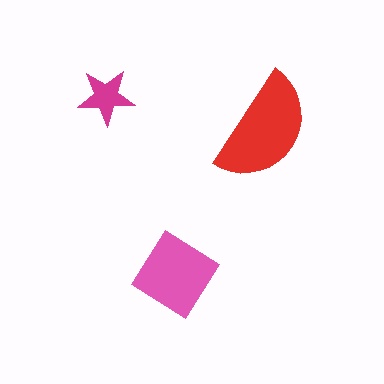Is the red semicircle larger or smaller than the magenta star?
Larger.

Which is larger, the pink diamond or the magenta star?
The pink diamond.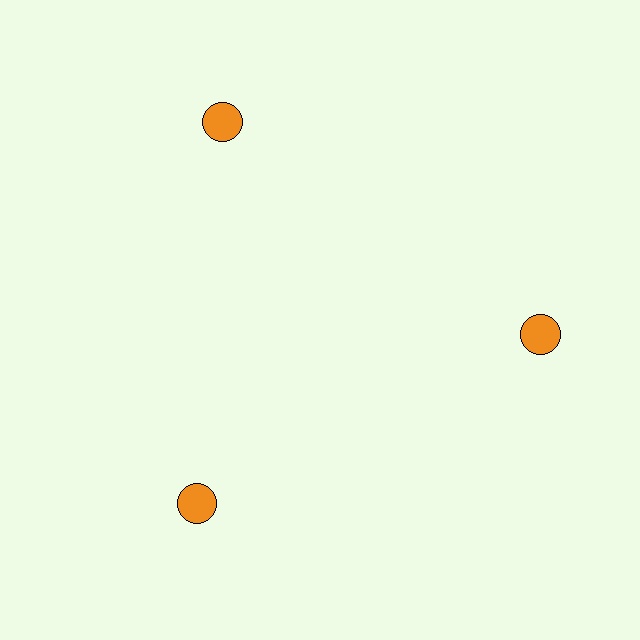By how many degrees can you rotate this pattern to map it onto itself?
The pattern maps onto itself every 120 degrees of rotation.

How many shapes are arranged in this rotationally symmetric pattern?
There are 6 shapes, arranged in 3 groups of 2.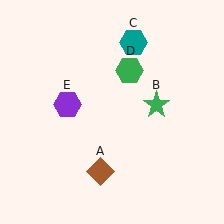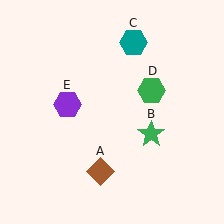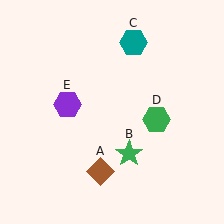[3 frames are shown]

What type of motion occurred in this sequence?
The green star (object B), green hexagon (object D) rotated clockwise around the center of the scene.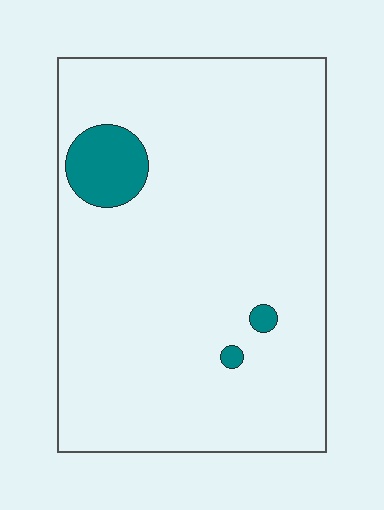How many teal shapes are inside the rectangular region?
3.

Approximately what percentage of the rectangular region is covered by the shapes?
Approximately 5%.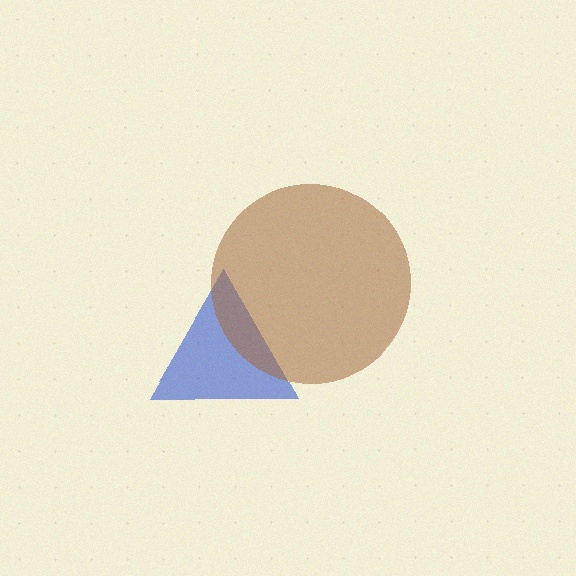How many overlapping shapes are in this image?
There are 2 overlapping shapes in the image.